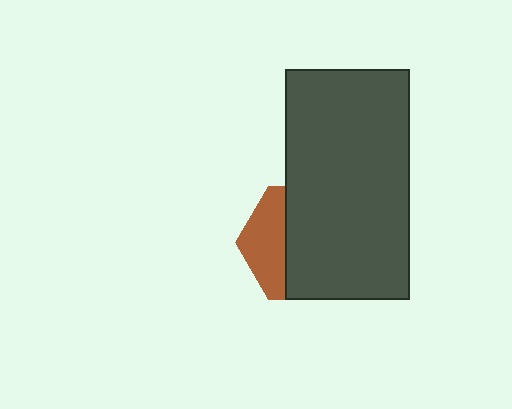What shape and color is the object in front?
The object in front is a dark gray rectangle.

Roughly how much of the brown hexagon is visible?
A small part of it is visible (roughly 34%).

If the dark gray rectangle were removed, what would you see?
You would see the complete brown hexagon.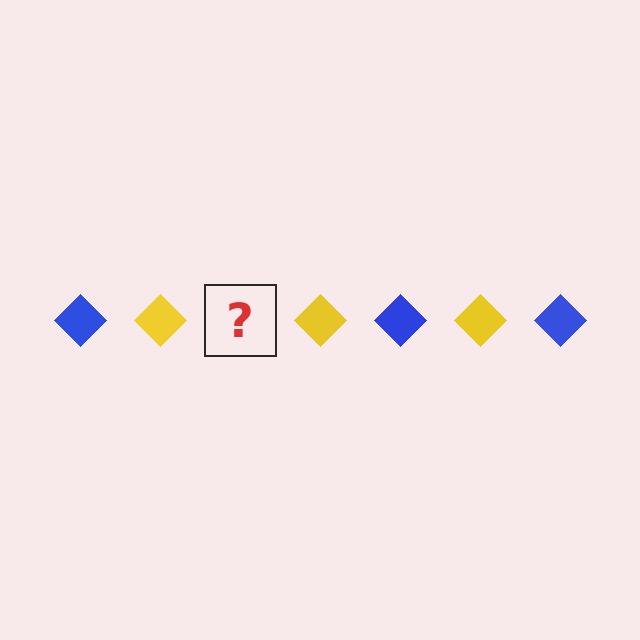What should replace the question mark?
The question mark should be replaced with a blue diamond.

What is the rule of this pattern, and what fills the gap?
The rule is that the pattern cycles through blue, yellow diamonds. The gap should be filled with a blue diamond.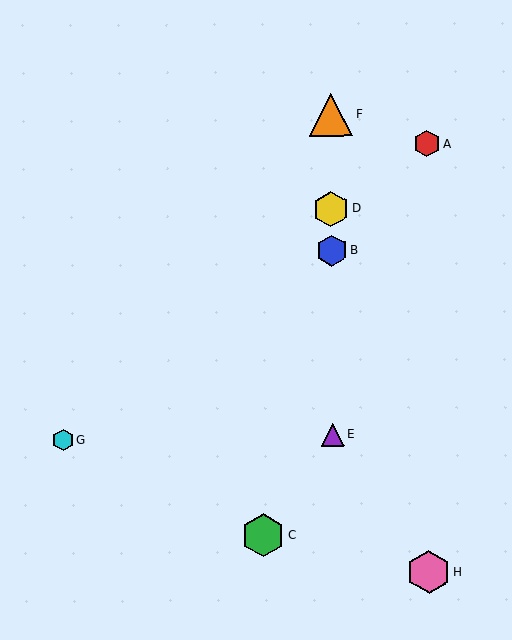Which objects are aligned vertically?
Objects B, D, E, F are aligned vertically.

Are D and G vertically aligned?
No, D is at x≈331 and G is at x≈63.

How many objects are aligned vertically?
4 objects (B, D, E, F) are aligned vertically.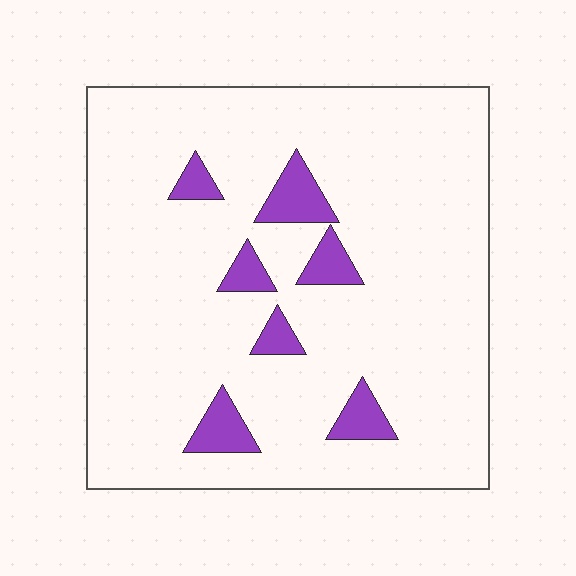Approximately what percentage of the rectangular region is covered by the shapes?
Approximately 10%.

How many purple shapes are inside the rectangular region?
7.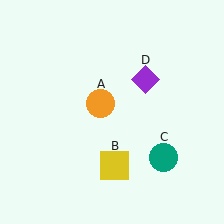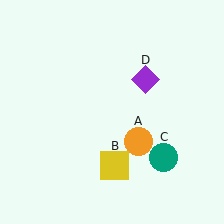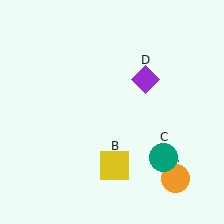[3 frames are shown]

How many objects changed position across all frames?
1 object changed position: orange circle (object A).